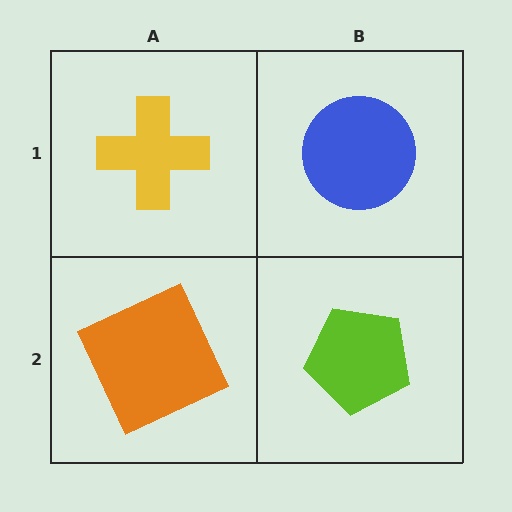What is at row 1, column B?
A blue circle.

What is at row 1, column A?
A yellow cross.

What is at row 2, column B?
A lime pentagon.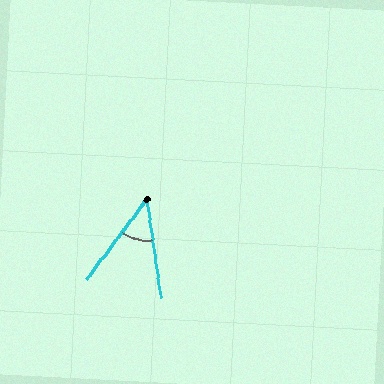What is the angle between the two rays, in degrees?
Approximately 45 degrees.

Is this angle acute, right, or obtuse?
It is acute.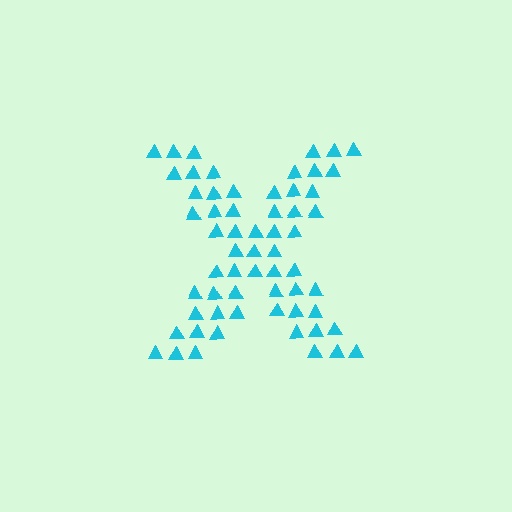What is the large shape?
The large shape is the letter X.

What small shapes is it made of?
It is made of small triangles.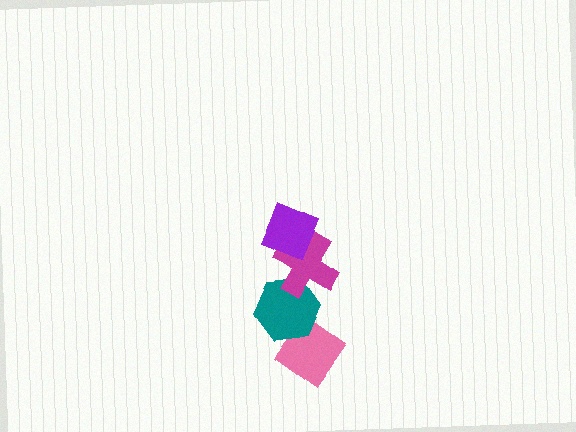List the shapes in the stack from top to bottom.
From top to bottom: the purple diamond, the magenta cross, the teal hexagon, the pink diamond.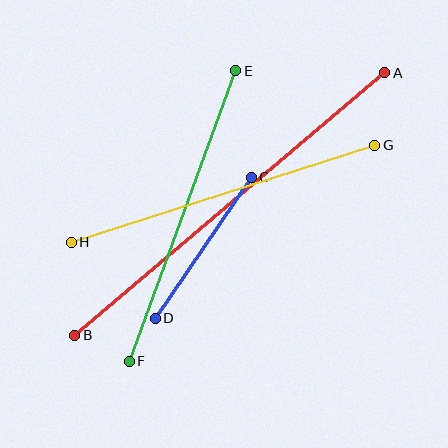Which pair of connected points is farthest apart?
Points A and B are farthest apart.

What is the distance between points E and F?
The distance is approximately 309 pixels.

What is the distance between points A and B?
The distance is approximately 406 pixels.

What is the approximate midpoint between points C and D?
The midpoint is at approximately (203, 248) pixels.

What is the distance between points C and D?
The distance is approximately 171 pixels.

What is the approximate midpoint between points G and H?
The midpoint is at approximately (223, 194) pixels.